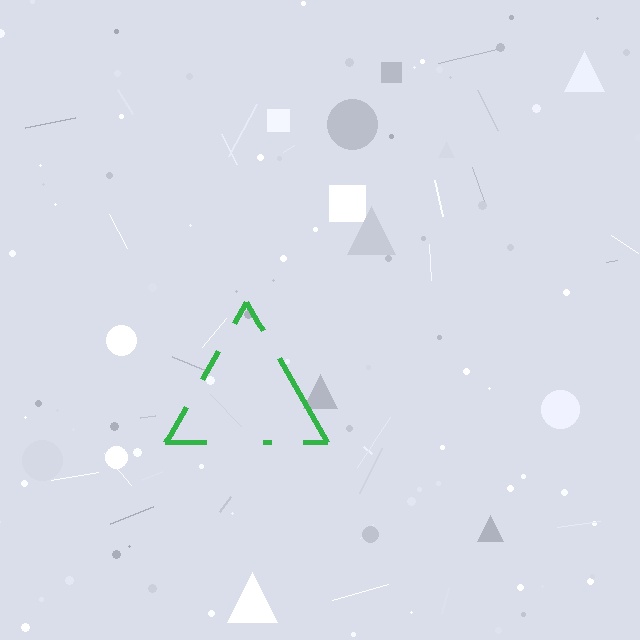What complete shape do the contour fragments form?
The contour fragments form a triangle.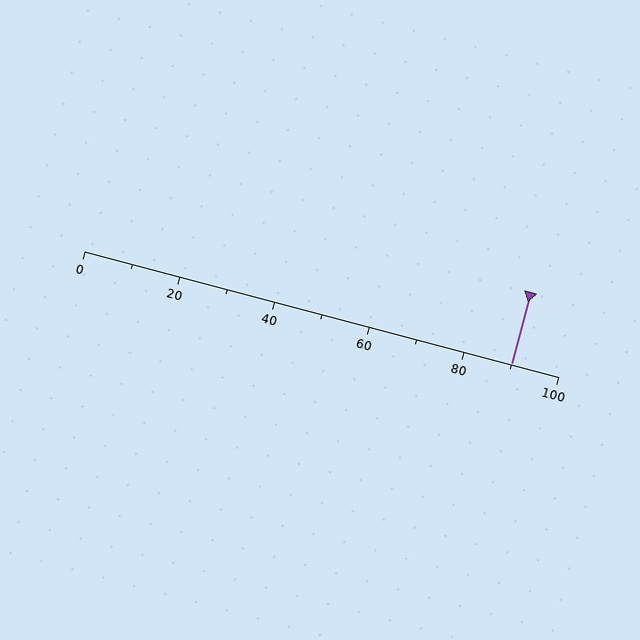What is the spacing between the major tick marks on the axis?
The major ticks are spaced 20 apart.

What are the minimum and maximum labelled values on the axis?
The axis runs from 0 to 100.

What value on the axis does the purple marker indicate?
The marker indicates approximately 90.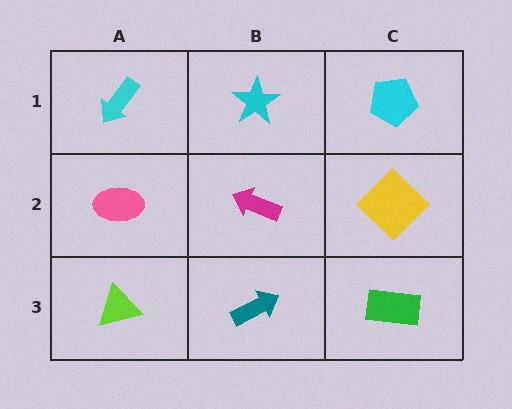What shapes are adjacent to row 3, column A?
A pink ellipse (row 2, column A), a teal arrow (row 3, column B).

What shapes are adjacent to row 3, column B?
A magenta arrow (row 2, column B), a lime triangle (row 3, column A), a green rectangle (row 3, column C).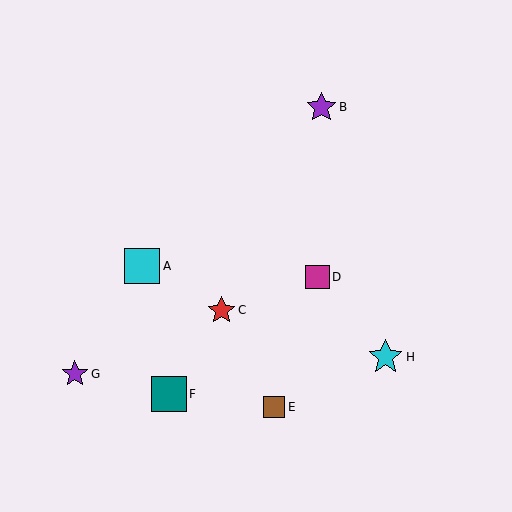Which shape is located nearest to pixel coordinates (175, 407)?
The teal square (labeled F) at (169, 394) is nearest to that location.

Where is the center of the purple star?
The center of the purple star is at (321, 107).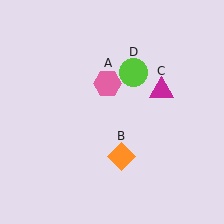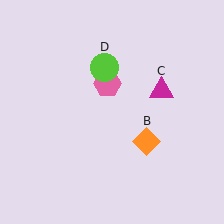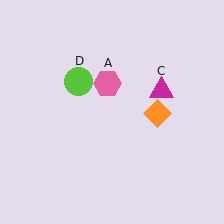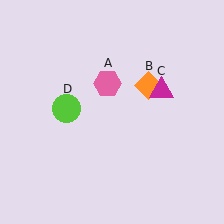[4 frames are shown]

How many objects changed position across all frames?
2 objects changed position: orange diamond (object B), lime circle (object D).